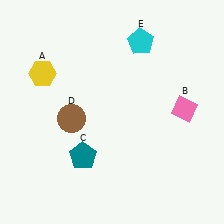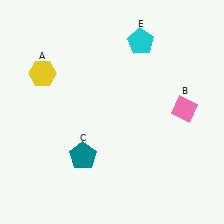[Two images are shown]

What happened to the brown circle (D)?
The brown circle (D) was removed in Image 2. It was in the bottom-left area of Image 1.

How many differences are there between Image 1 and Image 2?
There is 1 difference between the two images.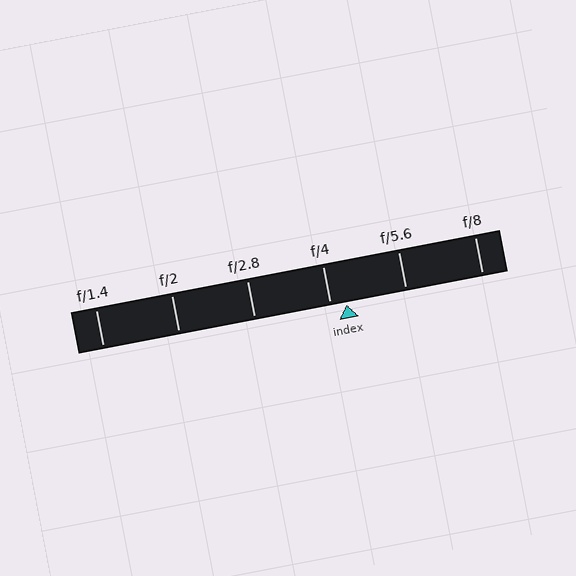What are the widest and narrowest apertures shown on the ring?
The widest aperture shown is f/1.4 and the narrowest is f/8.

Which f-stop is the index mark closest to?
The index mark is closest to f/4.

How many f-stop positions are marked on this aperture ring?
There are 6 f-stop positions marked.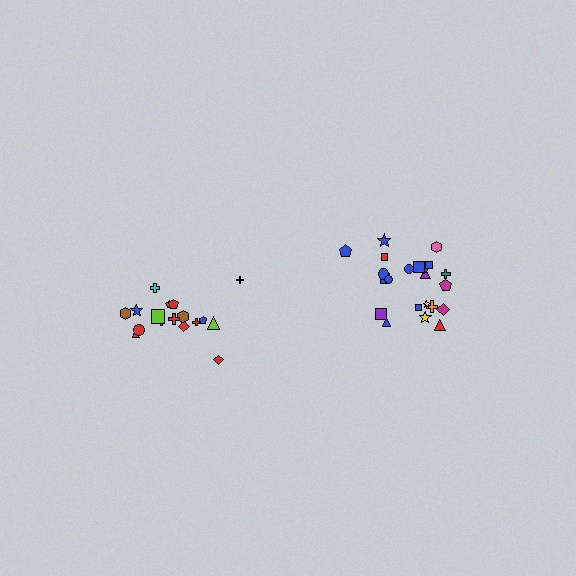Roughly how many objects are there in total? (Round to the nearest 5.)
Roughly 40 objects in total.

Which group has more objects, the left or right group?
The right group.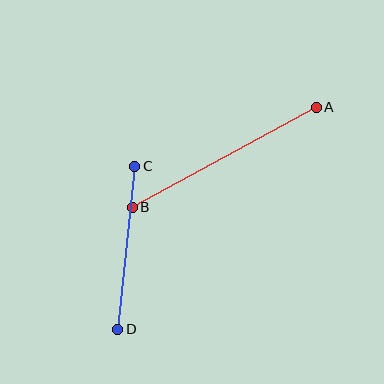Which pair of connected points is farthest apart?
Points A and B are farthest apart.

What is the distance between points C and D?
The distance is approximately 164 pixels.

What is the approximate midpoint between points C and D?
The midpoint is at approximately (126, 248) pixels.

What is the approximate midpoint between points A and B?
The midpoint is at approximately (224, 157) pixels.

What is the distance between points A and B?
The distance is approximately 209 pixels.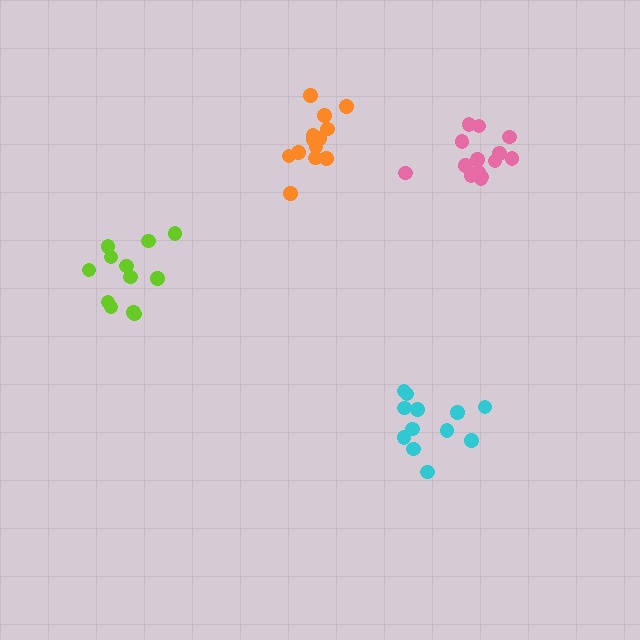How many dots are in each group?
Group 1: 12 dots, Group 2: 13 dots, Group 3: 12 dots, Group 4: 14 dots (51 total).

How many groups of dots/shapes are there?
There are 4 groups.